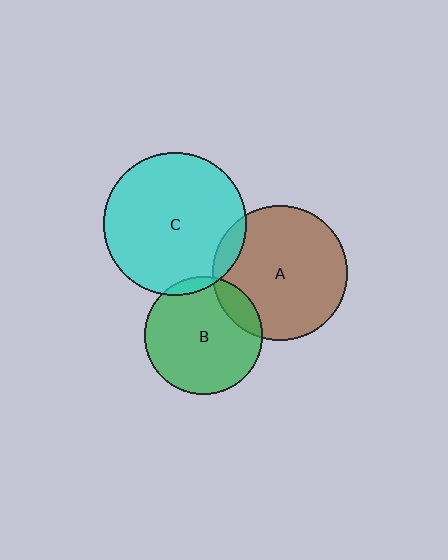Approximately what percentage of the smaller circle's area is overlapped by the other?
Approximately 5%.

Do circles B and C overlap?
Yes.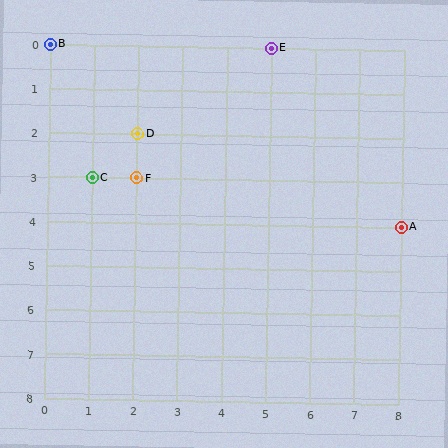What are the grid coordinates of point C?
Point C is at grid coordinates (1, 3).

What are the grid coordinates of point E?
Point E is at grid coordinates (5, 0).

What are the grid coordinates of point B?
Point B is at grid coordinates (0, 0).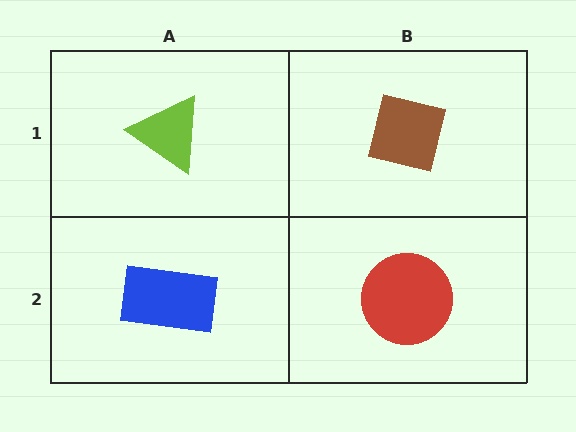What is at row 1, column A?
A lime triangle.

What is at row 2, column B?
A red circle.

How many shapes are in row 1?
2 shapes.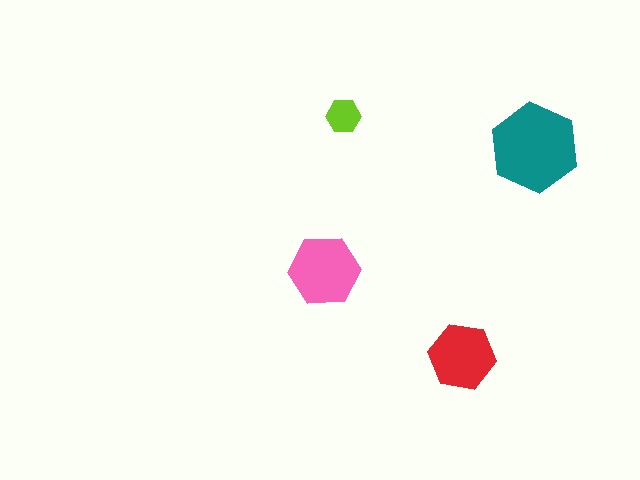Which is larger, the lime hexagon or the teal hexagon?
The teal one.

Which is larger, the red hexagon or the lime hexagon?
The red one.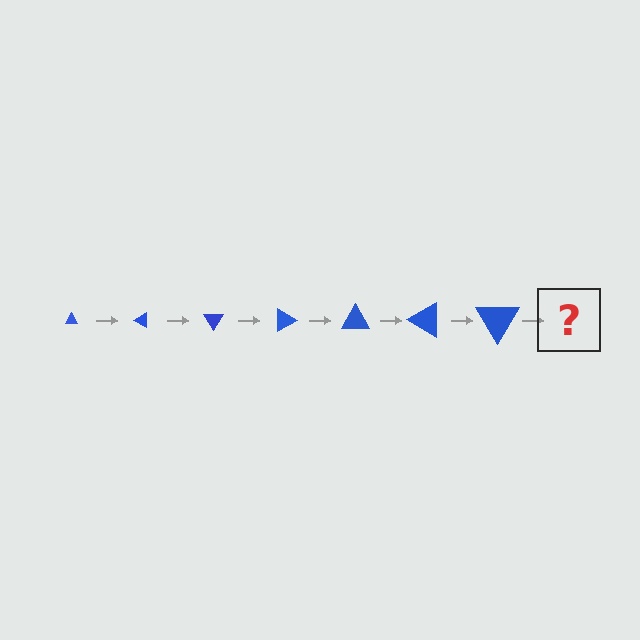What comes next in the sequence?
The next element should be a triangle, larger than the previous one and rotated 210 degrees from the start.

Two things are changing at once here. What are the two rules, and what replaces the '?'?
The two rules are that the triangle grows larger each step and it rotates 30 degrees each step. The '?' should be a triangle, larger than the previous one and rotated 210 degrees from the start.